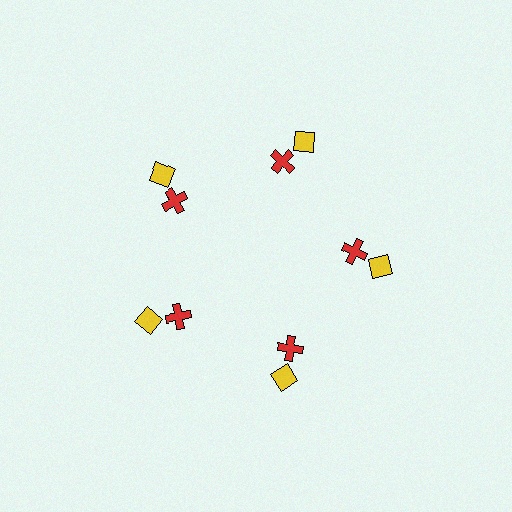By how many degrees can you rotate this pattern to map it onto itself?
The pattern maps onto itself every 72 degrees of rotation.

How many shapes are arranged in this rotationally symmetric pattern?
There are 10 shapes, arranged in 5 groups of 2.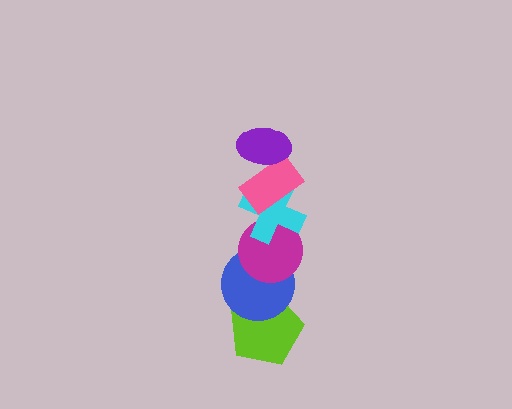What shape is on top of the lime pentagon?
The blue circle is on top of the lime pentagon.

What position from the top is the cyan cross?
The cyan cross is 3rd from the top.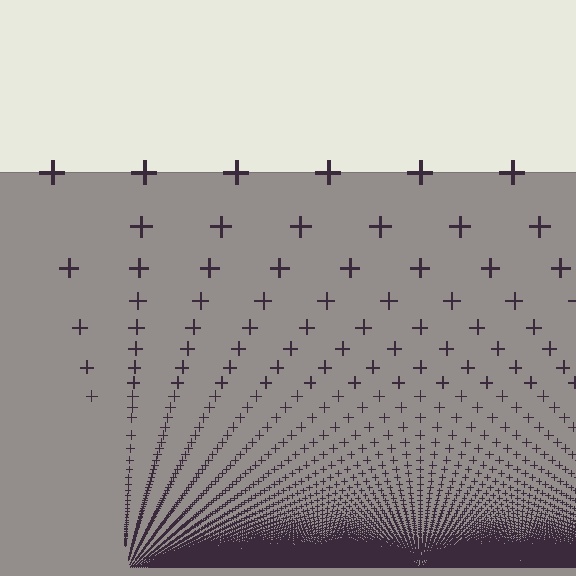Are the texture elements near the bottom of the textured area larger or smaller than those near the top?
Smaller. The gradient is inverted — elements near the bottom are smaller and denser.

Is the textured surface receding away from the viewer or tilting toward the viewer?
The surface appears to tilt toward the viewer. Texture elements get larger and sparser toward the top.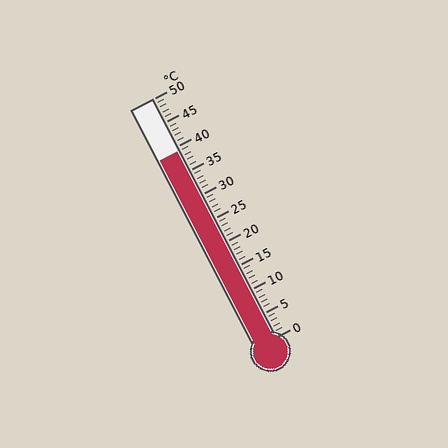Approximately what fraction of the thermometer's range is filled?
The thermometer is filled to approximately 80% of its range.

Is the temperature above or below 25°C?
The temperature is above 25°C.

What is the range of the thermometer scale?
The thermometer scale ranges from 0°C to 50°C.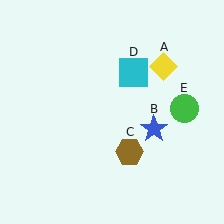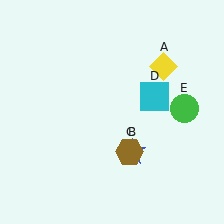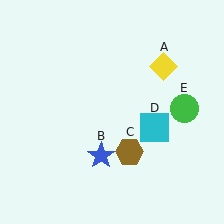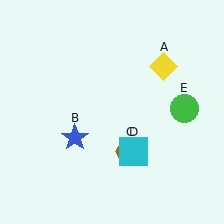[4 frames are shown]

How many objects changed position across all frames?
2 objects changed position: blue star (object B), cyan square (object D).